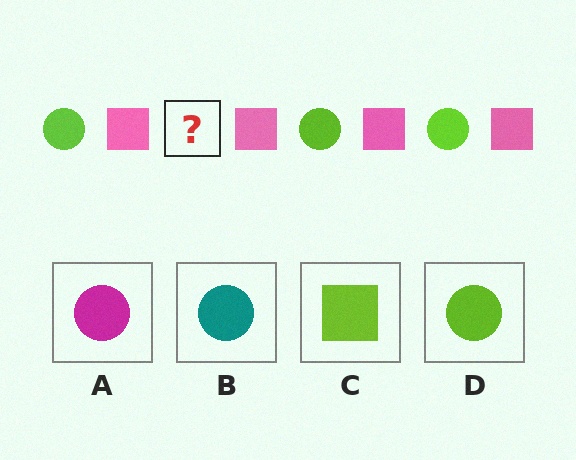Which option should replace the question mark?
Option D.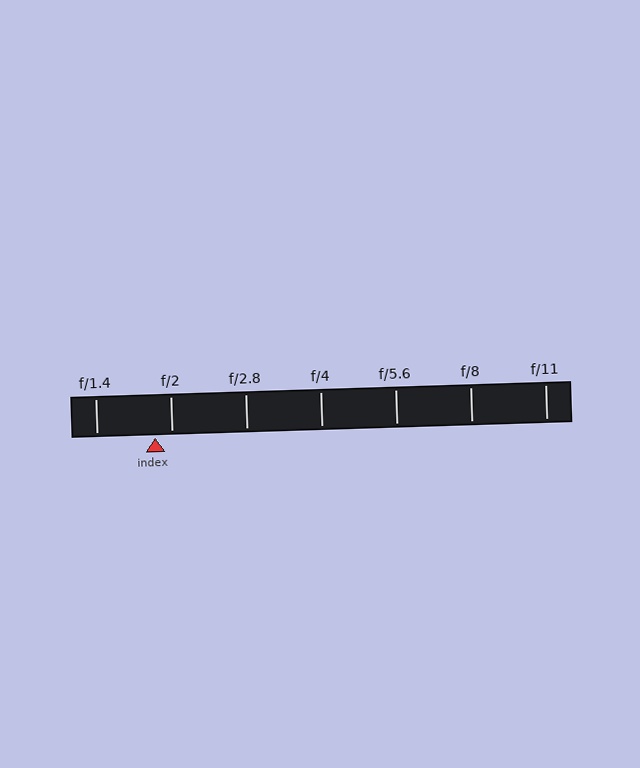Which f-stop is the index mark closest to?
The index mark is closest to f/2.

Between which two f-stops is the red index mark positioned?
The index mark is between f/1.4 and f/2.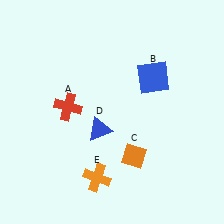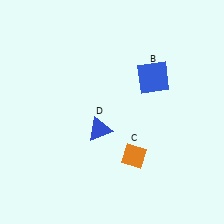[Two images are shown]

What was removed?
The orange cross (E), the red cross (A) were removed in Image 2.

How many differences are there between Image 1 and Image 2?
There are 2 differences between the two images.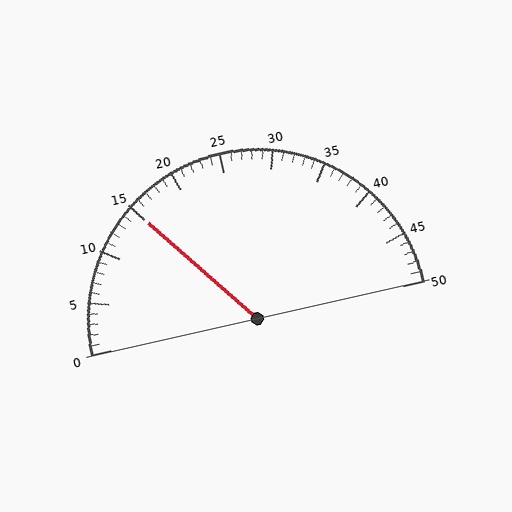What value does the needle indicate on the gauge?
The needle indicates approximately 15.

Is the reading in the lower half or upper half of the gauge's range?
The reading is in the lower half of the range (0 to 50).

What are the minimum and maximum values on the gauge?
The gauge ranges from 0 to 50.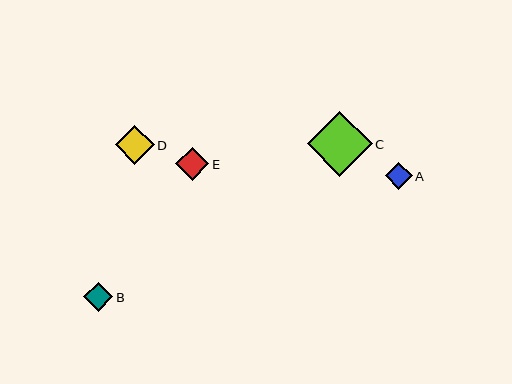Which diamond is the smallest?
Diamond A is the smallest with a size of approximately 27 pixels.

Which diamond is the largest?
Diamond C is the largest with a size of approximately 65 pixels.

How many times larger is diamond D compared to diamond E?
Diamond D is approximately 1.2 times the size of diamond E.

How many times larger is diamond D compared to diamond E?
Diamond D is approximately 1.2 times the size of diamond E.